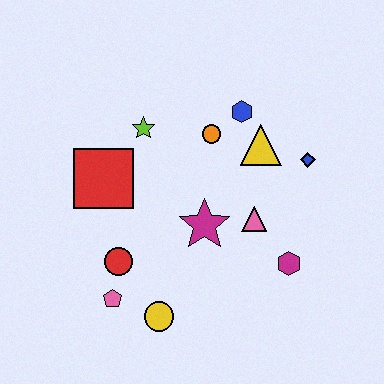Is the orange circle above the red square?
Yes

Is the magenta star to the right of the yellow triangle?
No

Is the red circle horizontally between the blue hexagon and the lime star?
No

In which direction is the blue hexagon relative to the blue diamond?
The blue hexagon is to the left of the blue diamond.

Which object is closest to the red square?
The lime star is closest to the red square.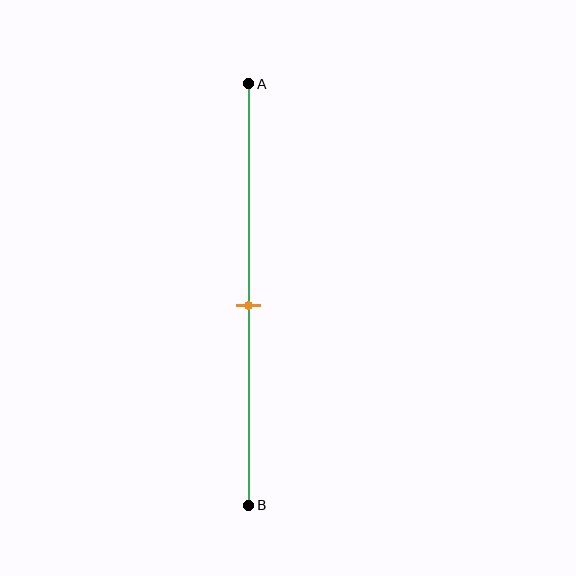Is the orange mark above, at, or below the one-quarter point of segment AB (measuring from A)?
The orange mark is below the one-quarter point of segment AB.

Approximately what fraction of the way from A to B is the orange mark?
The orange mark is approximately 55% of the way from A to B.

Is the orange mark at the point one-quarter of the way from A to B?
No, the mark is at about 55% from A, not at the 25% one-quarter point.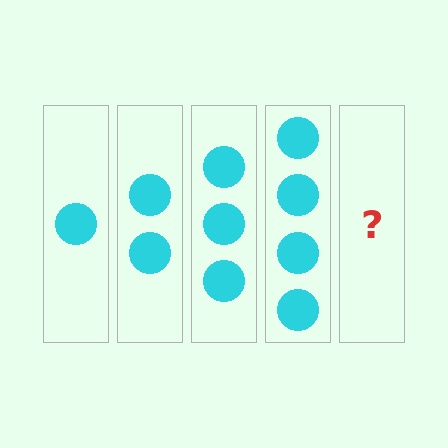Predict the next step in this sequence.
The next step is 5 circles.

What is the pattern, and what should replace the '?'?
The pattern is that each step adds one more circle. The '?' should be 5 circles.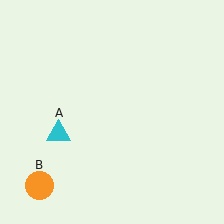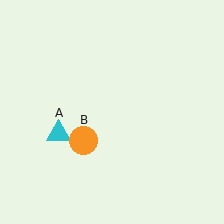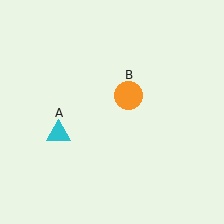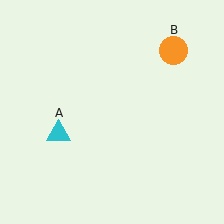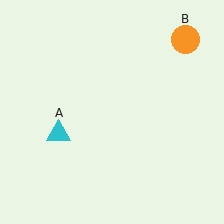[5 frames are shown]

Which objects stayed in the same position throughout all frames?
Cyan triangle (object A) remained stationary.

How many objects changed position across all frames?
1 object changed position: orange circle (object B).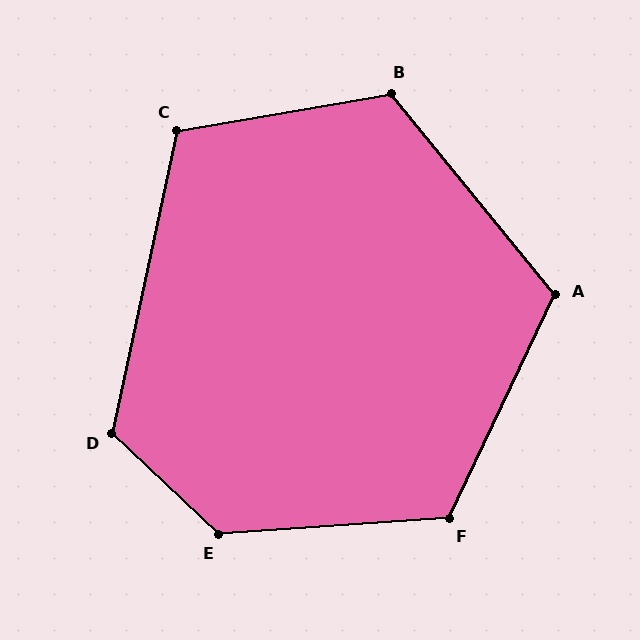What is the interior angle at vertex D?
Approximately 121 degrees (obtuse).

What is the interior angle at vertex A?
Approximately 115 degrees (obtuse).